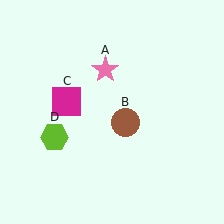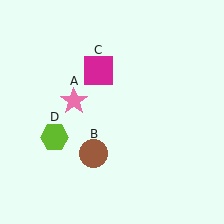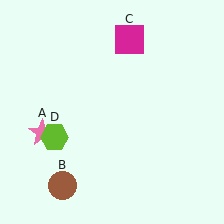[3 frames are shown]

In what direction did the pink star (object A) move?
The pink star (object A) moved down and to the left.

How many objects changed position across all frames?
3 objects changed position: pink star (object A), brown circle (object B), magenta square (object C).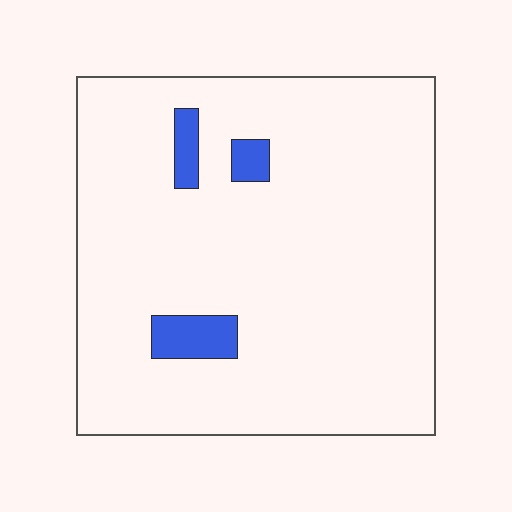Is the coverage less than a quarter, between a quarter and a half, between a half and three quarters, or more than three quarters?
Less than a quarter.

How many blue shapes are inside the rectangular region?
3.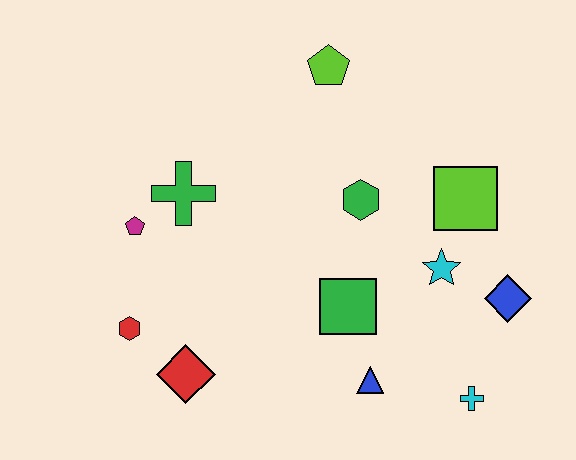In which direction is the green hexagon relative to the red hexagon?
The green hexagon is to the right of the red hexagon.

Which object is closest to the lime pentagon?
The green hexagon is closest to the lime pentagon.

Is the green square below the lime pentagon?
Yes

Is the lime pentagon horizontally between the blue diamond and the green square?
No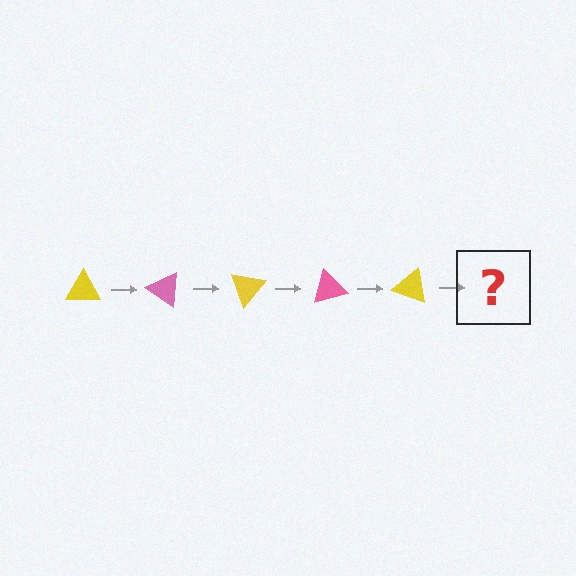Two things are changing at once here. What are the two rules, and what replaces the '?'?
The two rules are that it rotates 35 degrees each step and the color cycles through yellow and pink. The '?' should be a pink triangle, rotated 175 degrees from the start.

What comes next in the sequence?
The next element should be a pink triangle, rotated 175 degrees from the start.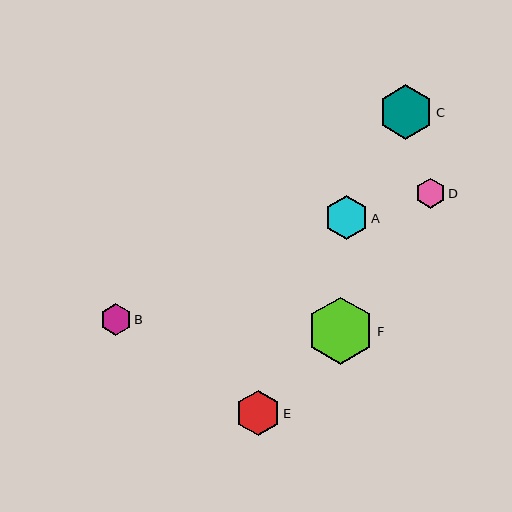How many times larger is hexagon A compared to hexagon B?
Hexagon A is approximately 1.4 times the size of hexagon B.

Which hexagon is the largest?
Hexagon F is the largest with a size of approximately 67 pixels.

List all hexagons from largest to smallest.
From largest to smallest: F, C, E, A, B, D.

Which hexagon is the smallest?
Hexagon D is the smallest with a size of approximately 30 pixels.